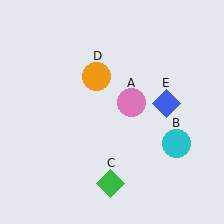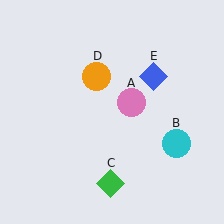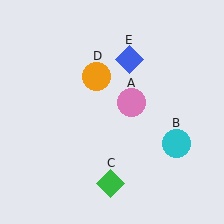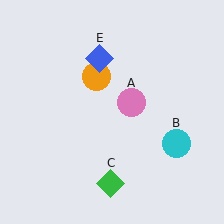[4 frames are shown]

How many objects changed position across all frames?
1 object changed position: blue diamond (object E).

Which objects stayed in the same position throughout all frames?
Pink circle (object A) and cyan circle (object B) and green diamond (object C) and orange circle (object D) remained stationary.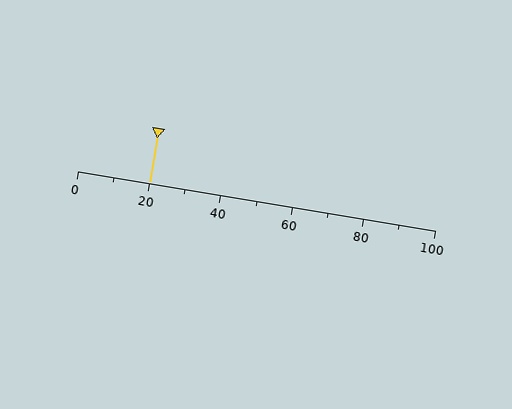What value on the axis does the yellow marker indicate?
The marker indicates approximately 20.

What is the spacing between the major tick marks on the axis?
The major ticks are spaced 20 apart.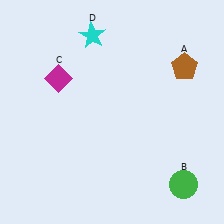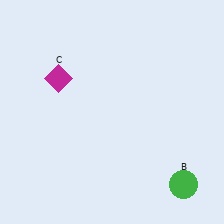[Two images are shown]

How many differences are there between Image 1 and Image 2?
There are 2 differences between the two images.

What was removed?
The cyan star (D), the brown pentagon (A) were removed in Image 2.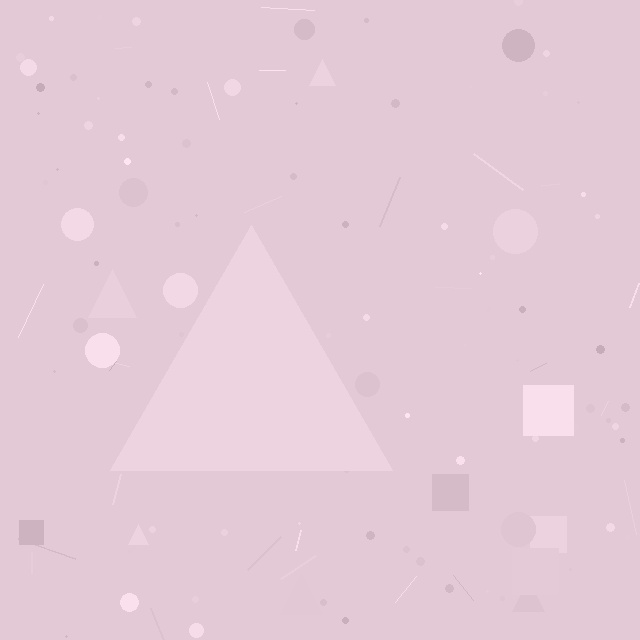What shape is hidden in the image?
A triangle is hidden in the image.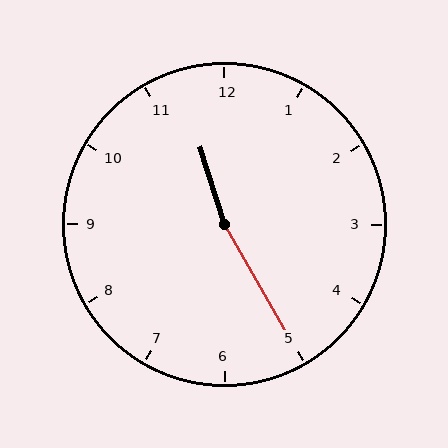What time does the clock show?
11:25.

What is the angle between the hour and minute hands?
Approximately 168 degrees.